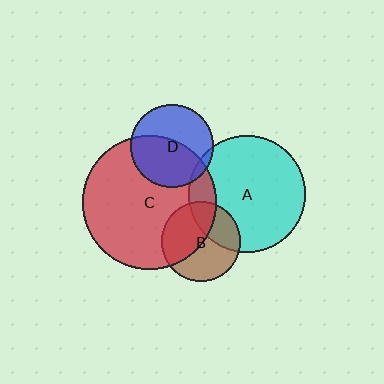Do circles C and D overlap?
Yes.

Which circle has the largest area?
Circle C (red).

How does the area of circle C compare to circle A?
Approximately 1.3 times.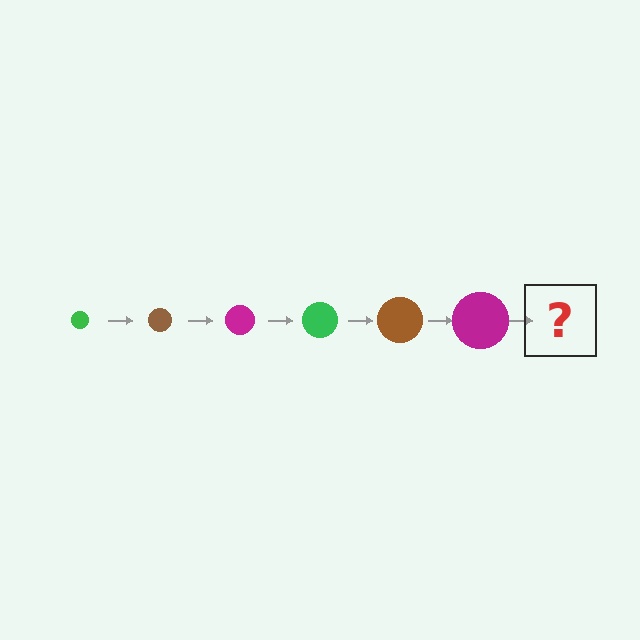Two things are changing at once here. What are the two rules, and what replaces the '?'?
The two rules are that the circle grows larger each step and the color cycles through green, brown, and magenta. The '?' should be a green circle, larger than the previous one.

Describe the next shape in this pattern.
It should be a green circle, larger than the previous one.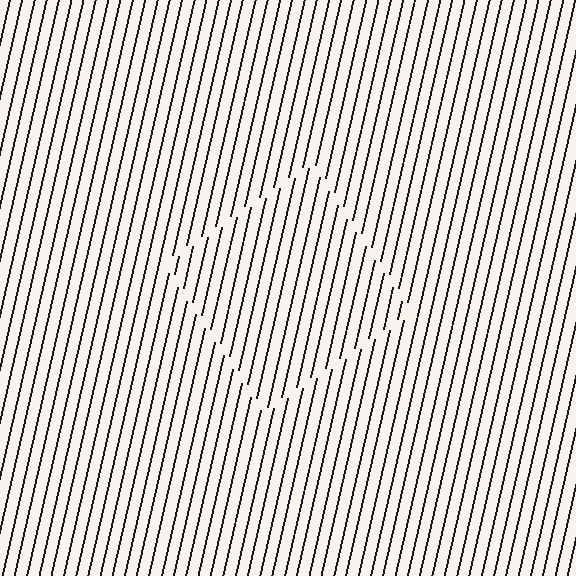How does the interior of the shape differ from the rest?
The interior of the shape contains the same grating, shifted by half a period — the contour is defined by the phase discontinuity where line-ends from the inner and outer gratings abut.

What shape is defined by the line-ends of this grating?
An illusory square. The interior of the shape contains the same grating, shifted by half a period — the contour is defined by the phase discontinuity where line-ends from the inner and outer gratings abut.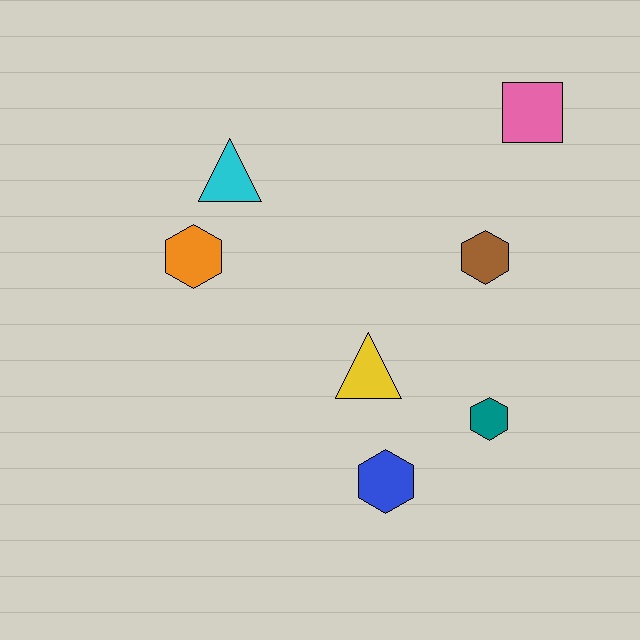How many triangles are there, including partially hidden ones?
There are 2 triangles.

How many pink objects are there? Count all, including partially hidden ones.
There is 1 pink object.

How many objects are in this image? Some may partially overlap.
There are 7 objects.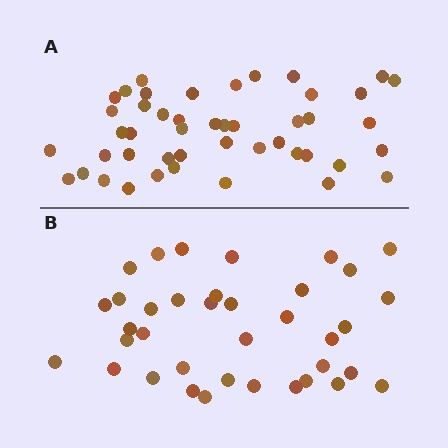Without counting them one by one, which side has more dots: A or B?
Region A (the top region) has more dots.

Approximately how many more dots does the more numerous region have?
Region A has roughly 8 or so more dots than region B.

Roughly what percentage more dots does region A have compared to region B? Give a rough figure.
About 25% more.